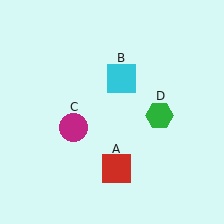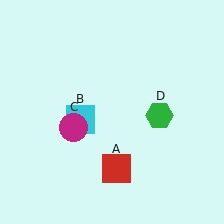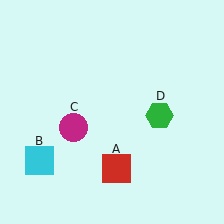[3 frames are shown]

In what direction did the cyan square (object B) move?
The cyan square (object B) moved down and to the left.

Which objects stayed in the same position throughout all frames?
Red square (object A) and magenta circle (object C) and green hexagon (object D) remained stationary.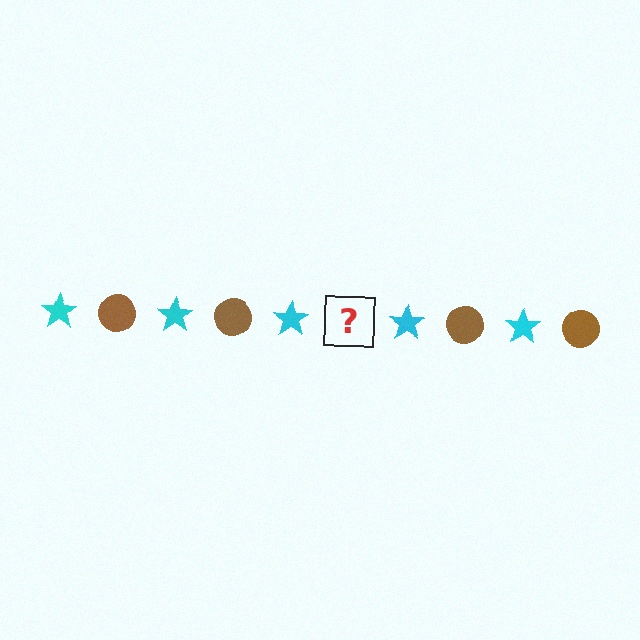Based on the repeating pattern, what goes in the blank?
The blank should be a brown circle.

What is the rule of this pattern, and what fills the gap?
The rule is that the pattern alternates between cyan star and brown circle. The gap should be filled with a brown circle.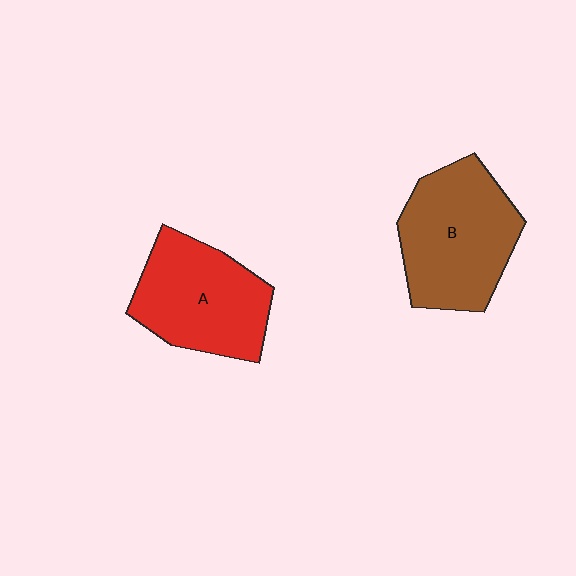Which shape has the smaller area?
Shape A (red).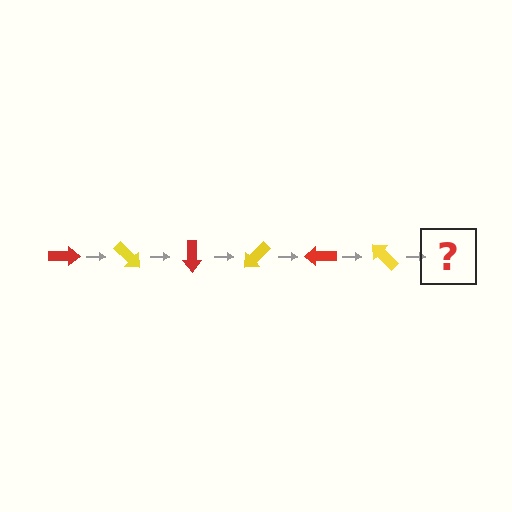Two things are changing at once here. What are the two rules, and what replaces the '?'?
The two rules are that it rotates 45 degrees each step and the color cycles through red and yellow. The '?' should be a red arrow, rotated 270 degrees from the start.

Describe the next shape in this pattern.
It should be a red arrow, rotated 270 degrees from the start.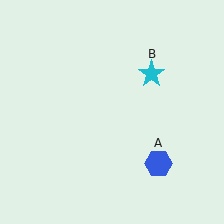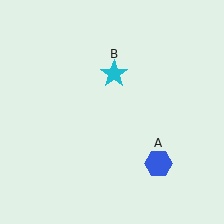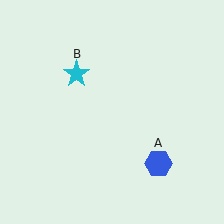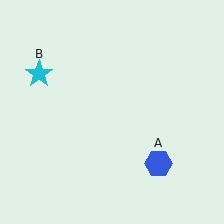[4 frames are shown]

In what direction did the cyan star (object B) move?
The cyan star (object B) moved left.